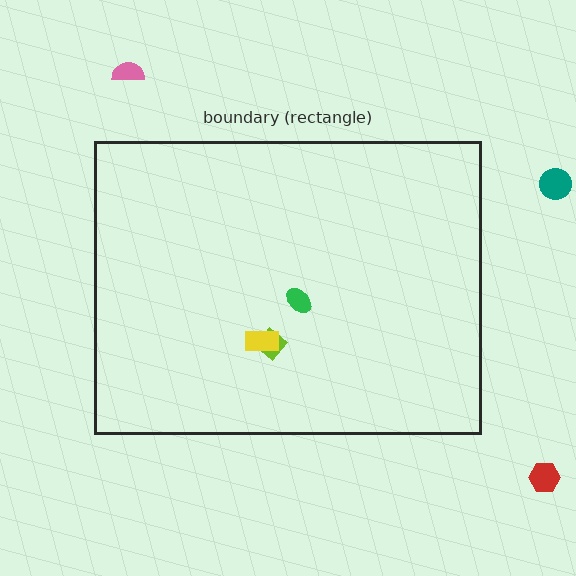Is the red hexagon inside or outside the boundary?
Outside.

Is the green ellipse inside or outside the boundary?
Inside.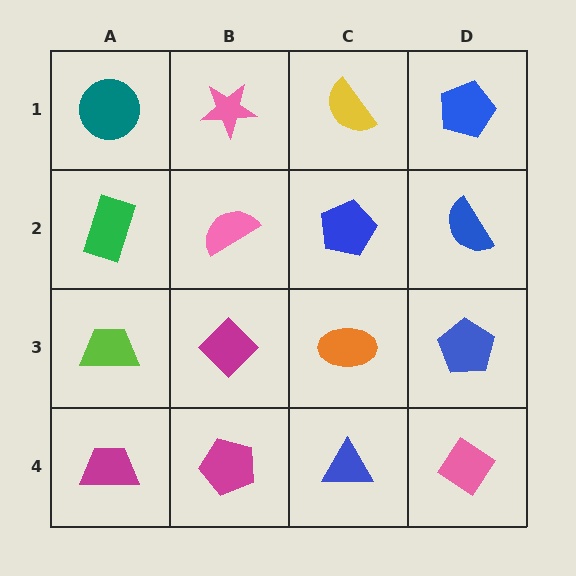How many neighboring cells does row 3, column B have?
4.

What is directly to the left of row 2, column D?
A blue pentagon.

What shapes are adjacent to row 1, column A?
A green rectangle (row 2, column A), a pink star (row 1, column B).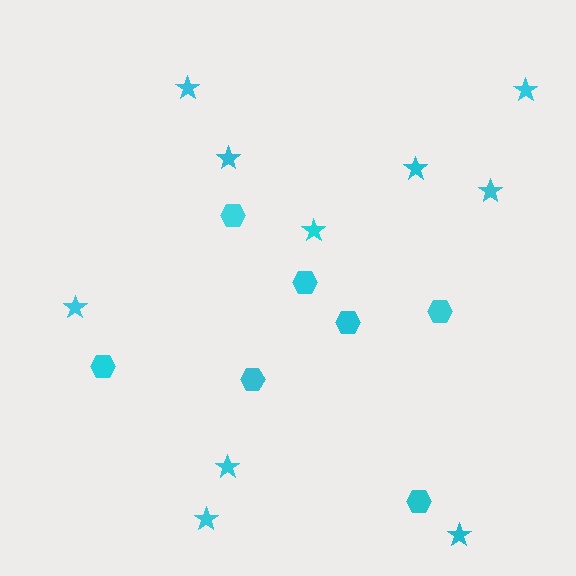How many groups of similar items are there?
There are 2 groups: one group of hexagons (7) and one group of stars (10).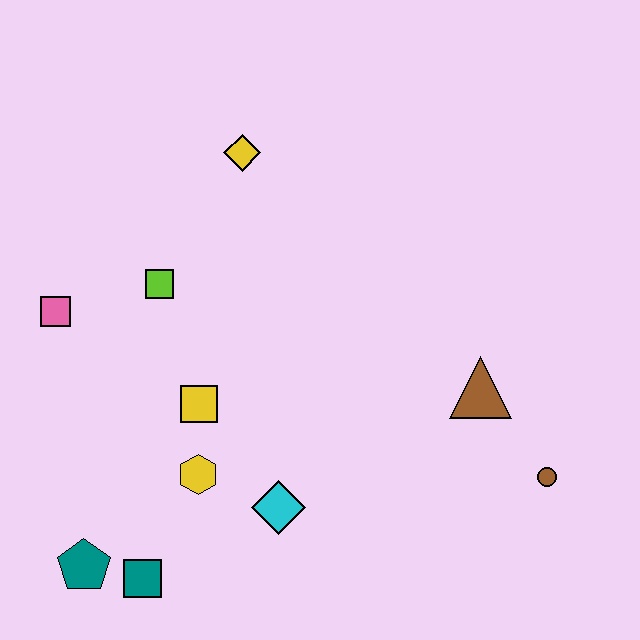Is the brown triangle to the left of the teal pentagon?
No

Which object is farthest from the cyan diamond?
The yellow diamond is farthest from the cyan diamond.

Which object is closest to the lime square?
The pink square is closest to the lime square.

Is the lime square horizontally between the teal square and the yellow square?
Yes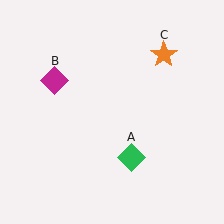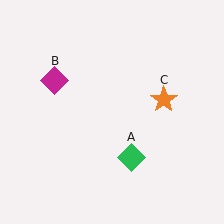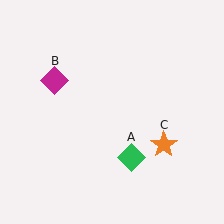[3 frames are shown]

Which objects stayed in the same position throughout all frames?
Green diamond (object A) and magenta diamond (object B) remained stationary.